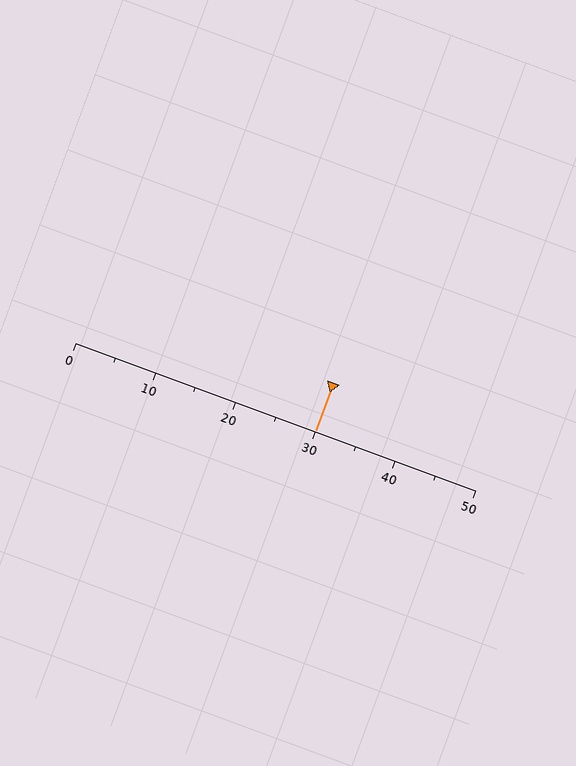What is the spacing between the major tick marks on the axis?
The major ticks are spaced 10 apart.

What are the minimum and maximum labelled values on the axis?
The axis runs from 0 to 50.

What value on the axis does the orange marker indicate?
The marker indicates approximately 30.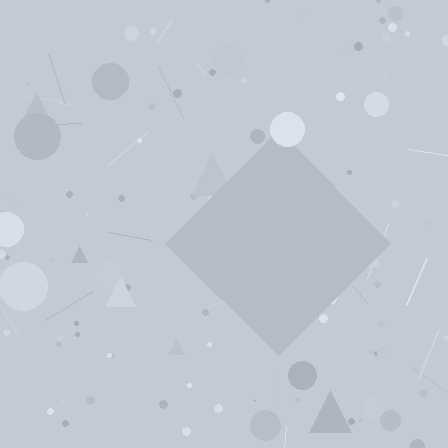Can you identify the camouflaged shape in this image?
The camouflaged shape is a diamond.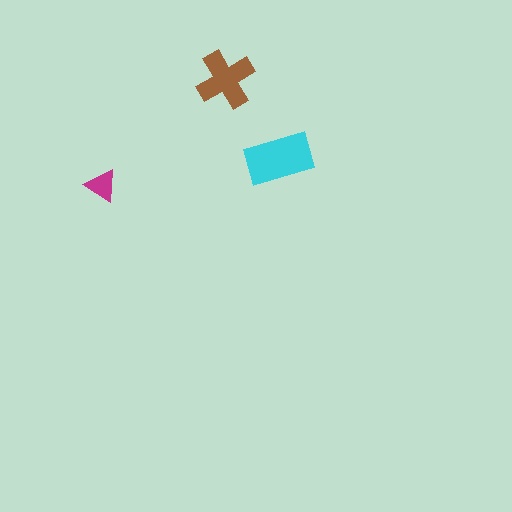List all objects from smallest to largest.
The magenta triangle, the brown cross, the cyan rectangle.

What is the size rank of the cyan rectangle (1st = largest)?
1st.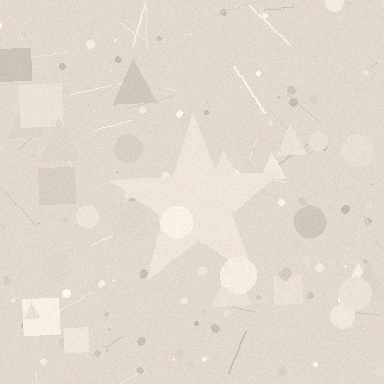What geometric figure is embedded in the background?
A star is embedded in the background.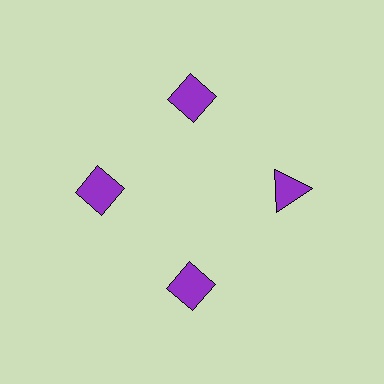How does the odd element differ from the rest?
It has a different shape: triangle instead of diamond.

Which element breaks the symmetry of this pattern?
The purple triangle at roughly the 3 o'clock position breaks the symmetry. All other shapes are purple diamonds.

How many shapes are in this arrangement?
There are 4 shapes arranged in a ring pattern.